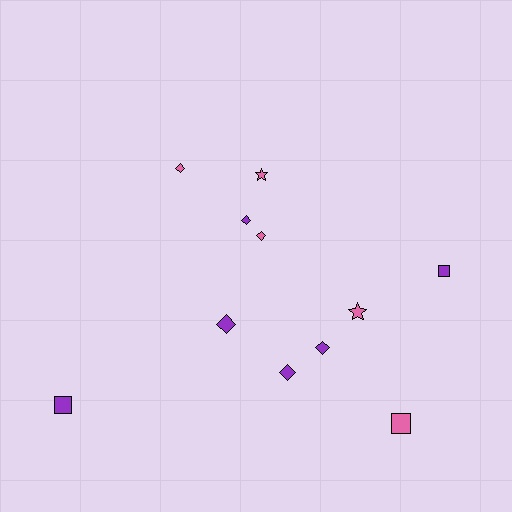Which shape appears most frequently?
Diamond, with 6 objects.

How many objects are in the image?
There are 11 objects.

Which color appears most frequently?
Purple, with 6 objects.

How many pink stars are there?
There are 2 pink stars.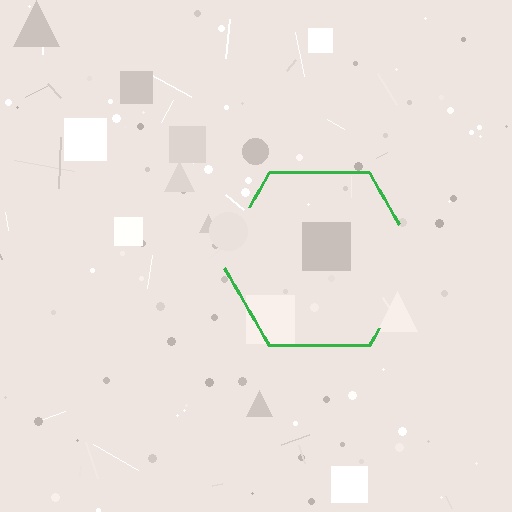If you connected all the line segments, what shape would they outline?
They would outline a hexagon.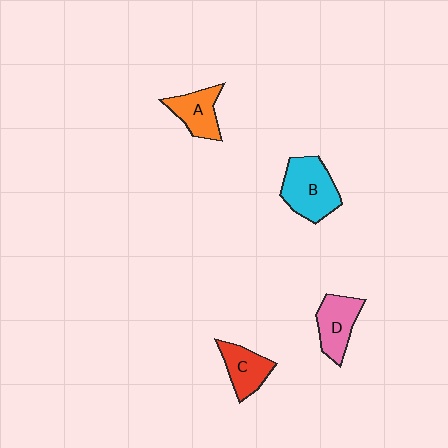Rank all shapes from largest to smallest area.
From largest to smallest: B (cyan), D (pink), A (orange), C (red).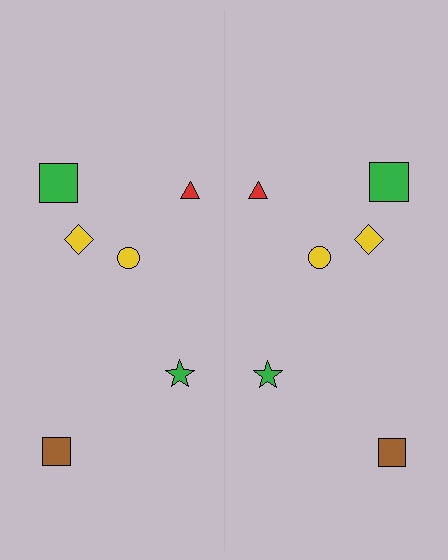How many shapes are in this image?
There are 12 shapes in this image.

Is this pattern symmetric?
Yes, this pattern has bilateral (reflection) symmetry.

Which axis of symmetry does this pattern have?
The pattern has a vertical axis of symmetry running through the center of the image.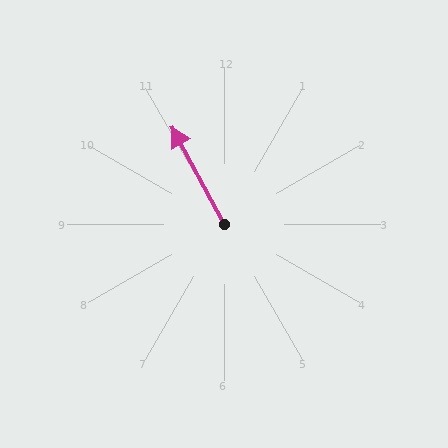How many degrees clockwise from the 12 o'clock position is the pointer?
Approximately 332 degrees.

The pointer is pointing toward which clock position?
Roughly 11 o'clock.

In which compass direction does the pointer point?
Northwest.